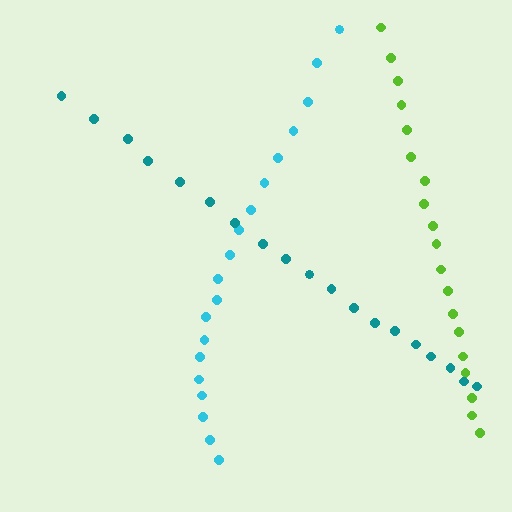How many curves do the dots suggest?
There are 3 distinct paths.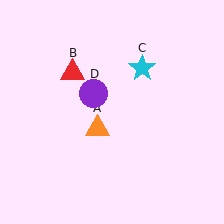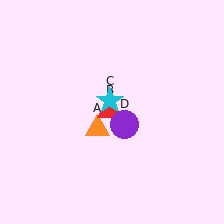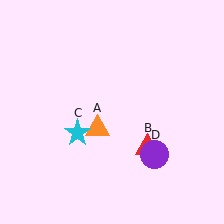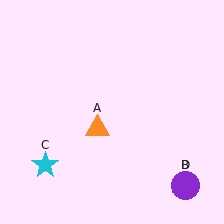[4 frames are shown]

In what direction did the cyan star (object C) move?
The cyan star (object C) moved down and to the left.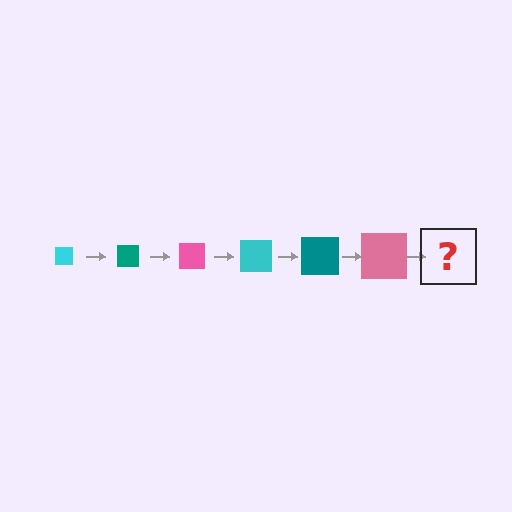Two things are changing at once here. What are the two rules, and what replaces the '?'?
The two rules are that the square grows larger each step and the color cycles through cyan, teal, and pink. The '?' should be a cyan square, larger than the previous one.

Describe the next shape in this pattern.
It should be a cyan square, larger than the previous one.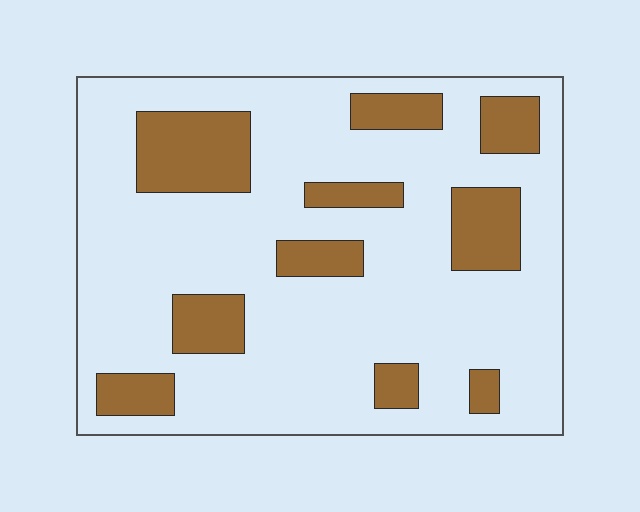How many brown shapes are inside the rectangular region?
10.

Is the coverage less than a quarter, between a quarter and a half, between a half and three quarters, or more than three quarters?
Less than a quarter.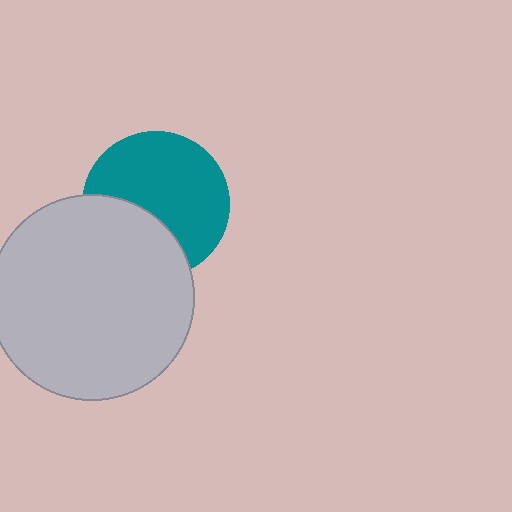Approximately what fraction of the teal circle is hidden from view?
Roughly 35% of the teal circle is hidden behind the light gray circle.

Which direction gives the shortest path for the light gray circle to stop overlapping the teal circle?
Moving down gives the shortest separation.